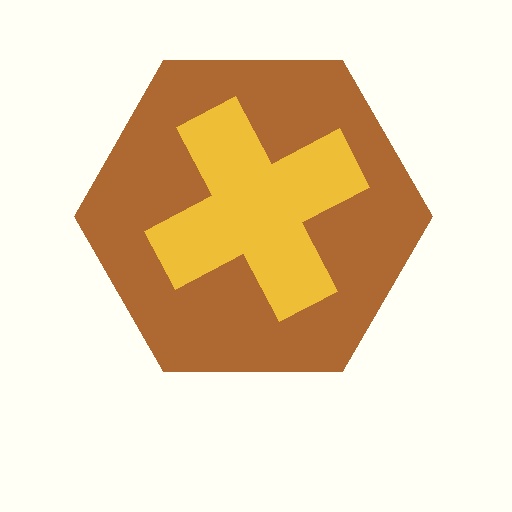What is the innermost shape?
The yellow cross.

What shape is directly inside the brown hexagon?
The yellow cross.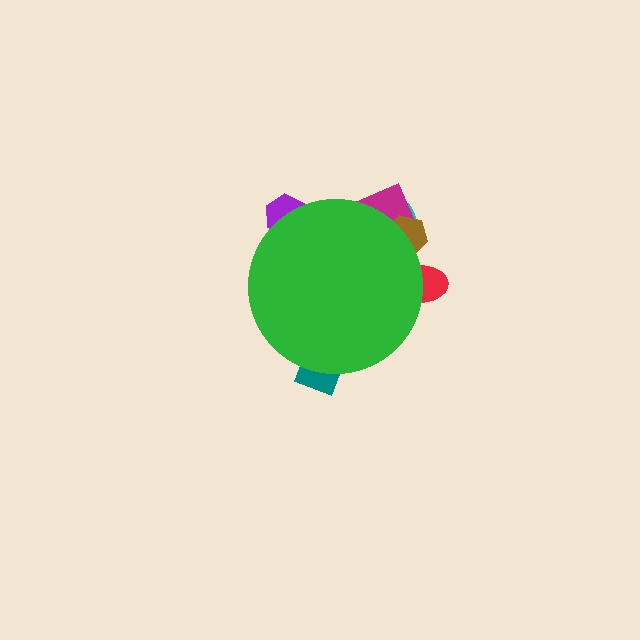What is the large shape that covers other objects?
A green circle.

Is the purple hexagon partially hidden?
Yes, the purple hexagon is partially hidden behind the green circle.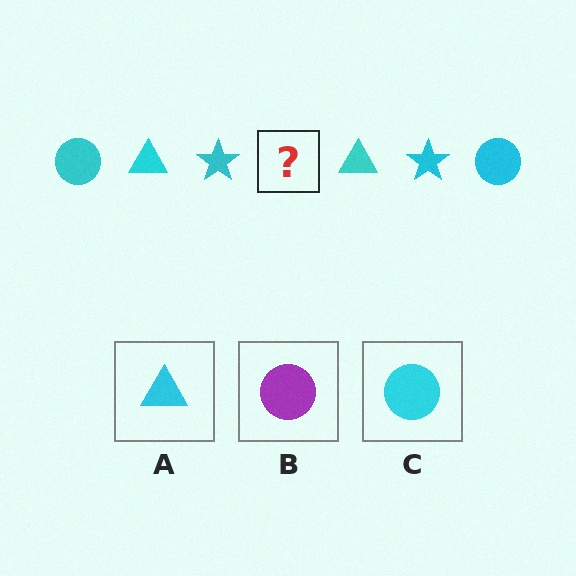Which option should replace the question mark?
Option C.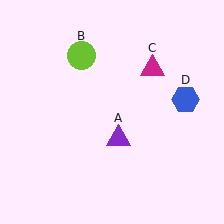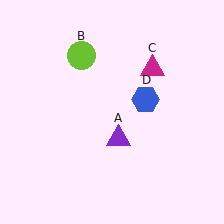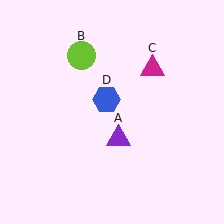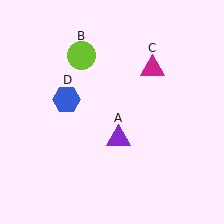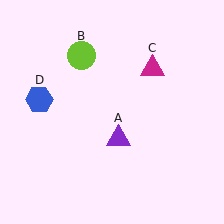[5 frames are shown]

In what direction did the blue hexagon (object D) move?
The blue hexagon (object D) moved left.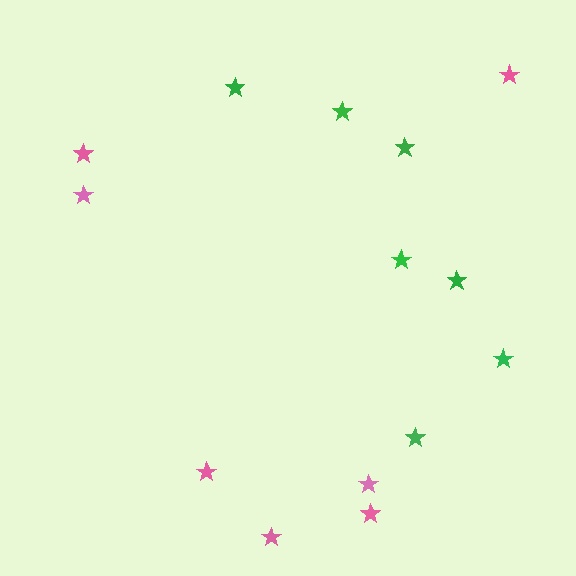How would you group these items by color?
There are 2 groups: one group of pink stars (7) and one group of green stars (7).